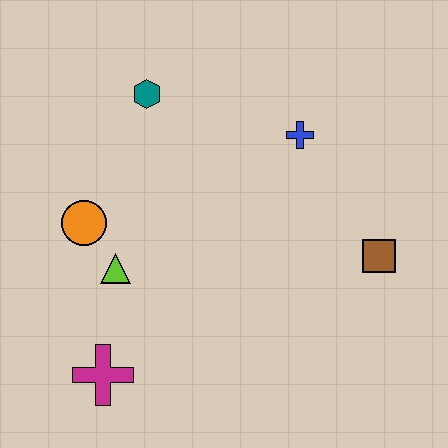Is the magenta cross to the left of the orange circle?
No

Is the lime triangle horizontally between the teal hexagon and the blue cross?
No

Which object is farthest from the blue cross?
The magenta cross is farthest from the blue cross.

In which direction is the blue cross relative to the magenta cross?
The blue cross is above the magenta cross.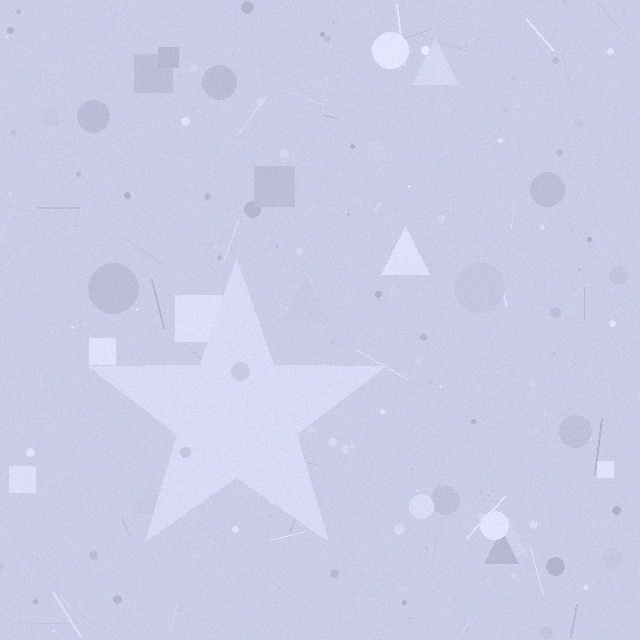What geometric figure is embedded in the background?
A star is embedded in the background.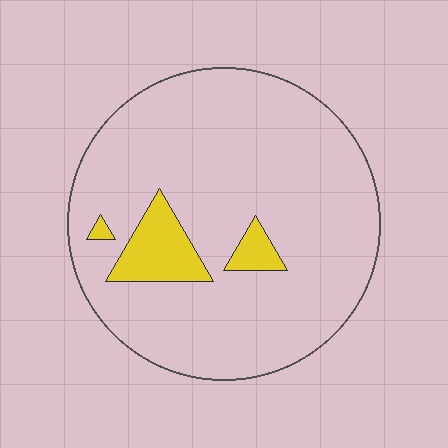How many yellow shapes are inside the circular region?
3.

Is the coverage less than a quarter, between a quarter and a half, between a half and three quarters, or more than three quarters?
Less than a quarter.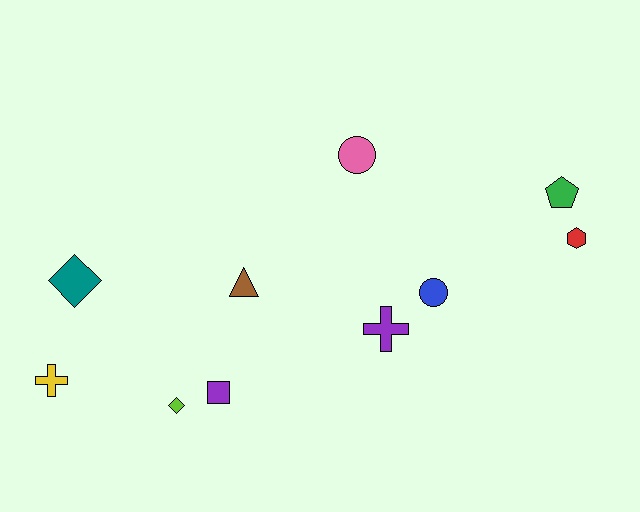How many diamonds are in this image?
There are 2 diamonds.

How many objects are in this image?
There are 10 objects.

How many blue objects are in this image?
There is 1 blue object.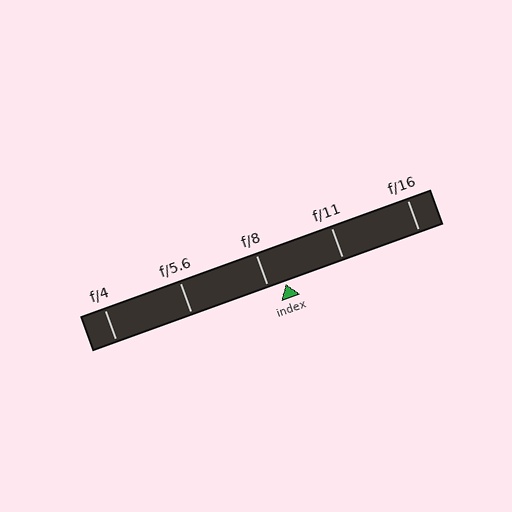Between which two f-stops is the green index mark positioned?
The index mark is between f/8 and f/11.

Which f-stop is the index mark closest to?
The index mark is closest to f/8.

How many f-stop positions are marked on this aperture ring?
There are 5 f-stop positions marked.